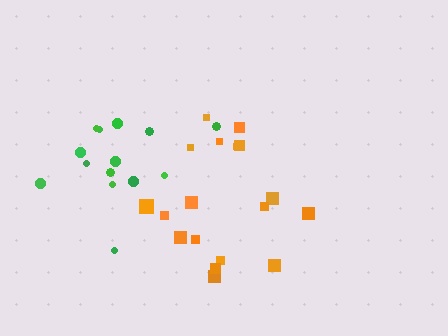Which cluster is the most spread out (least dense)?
Orange.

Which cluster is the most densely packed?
Green.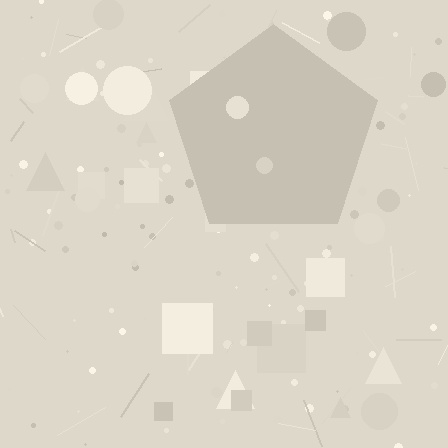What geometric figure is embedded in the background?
A pentagon is embedded in the background.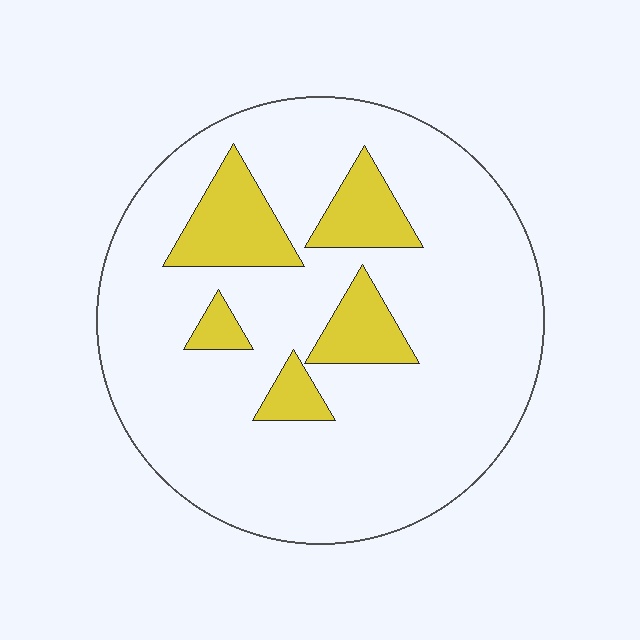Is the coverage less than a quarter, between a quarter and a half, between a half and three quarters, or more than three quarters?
Less than a quarter.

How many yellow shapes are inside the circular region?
5.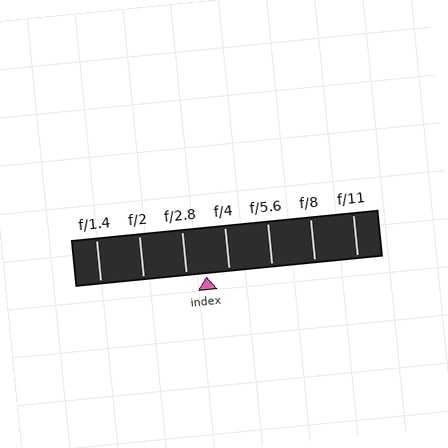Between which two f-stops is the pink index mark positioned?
The index mark is between f/2.8 and f/4.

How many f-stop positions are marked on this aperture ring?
There are 7 f-stop positions marked.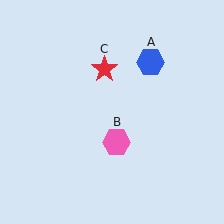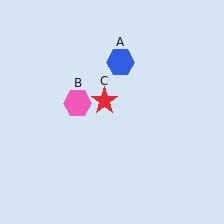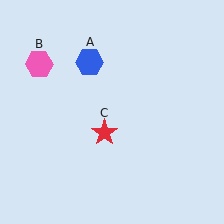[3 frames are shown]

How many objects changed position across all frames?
3 objects changed position: blue hexagon (object A), pink hexagon (object B), red star (object C).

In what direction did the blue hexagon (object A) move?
The blue hexagon (object A) moved left.